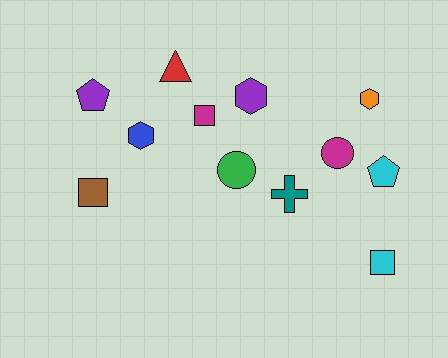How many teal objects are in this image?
There is 1 teal object.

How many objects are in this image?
There are 12 objects.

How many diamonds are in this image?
There are no diamonds.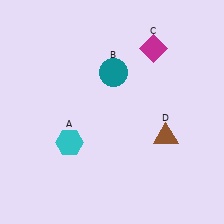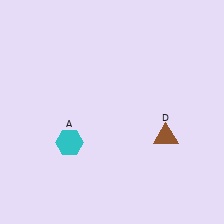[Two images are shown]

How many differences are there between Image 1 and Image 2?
There are 2 differences between the two images.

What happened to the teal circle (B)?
The teal circle (B) was removed in Image 2. It was in the top-right area of Image 1.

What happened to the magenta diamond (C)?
The magenta diamond (C) was removed in Image 2. It was in the top-right area of Image 1.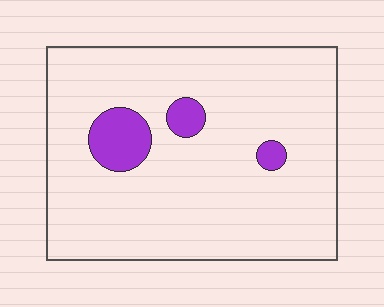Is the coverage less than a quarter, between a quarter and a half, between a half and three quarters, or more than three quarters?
Less than a quarter.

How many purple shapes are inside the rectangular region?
3.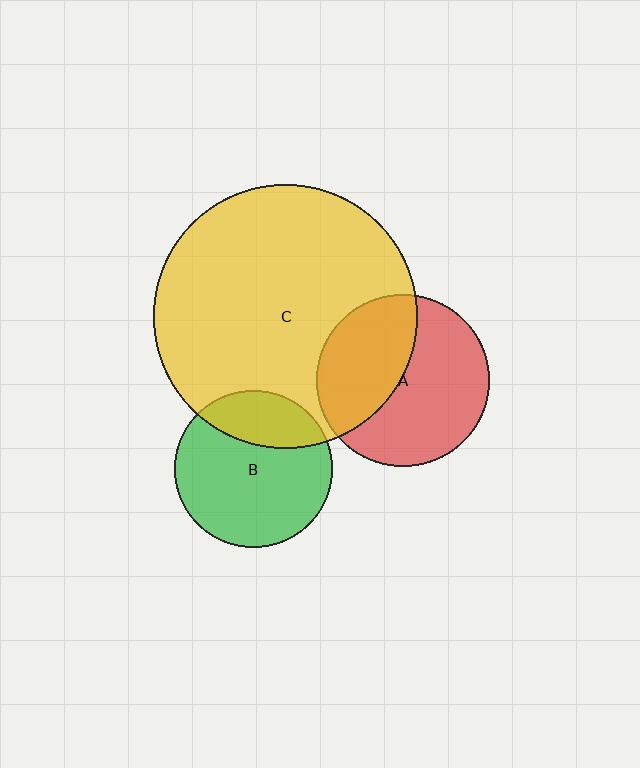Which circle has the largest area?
Circle C (yellow).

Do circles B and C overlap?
Yes.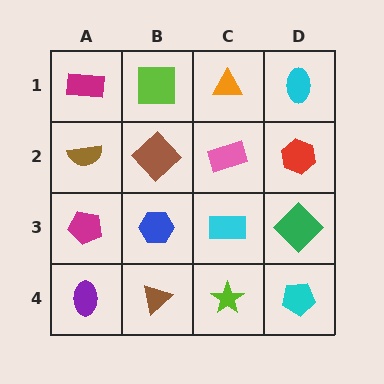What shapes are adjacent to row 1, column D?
A red hexagon (row 2, column D), an orange triangle (row 1, column C).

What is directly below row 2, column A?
A magenta pentagon.